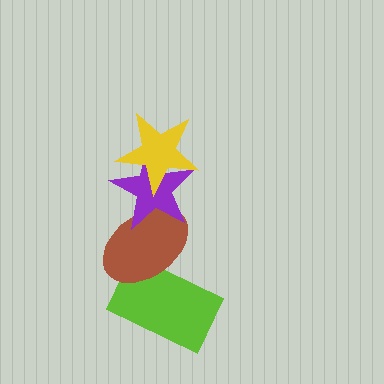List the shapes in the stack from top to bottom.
From top to bottom: the yellow star, the purple star, the brown ellipse, the lime rectangle.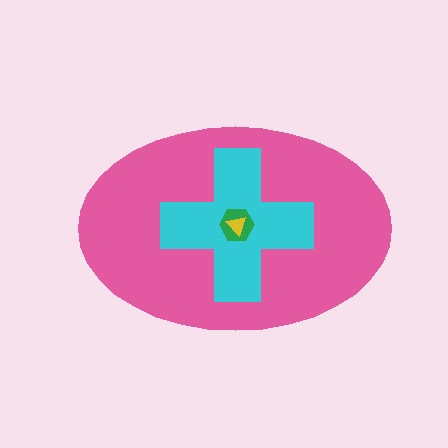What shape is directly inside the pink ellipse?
The cyan cross.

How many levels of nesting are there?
4.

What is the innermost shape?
The yellow triangle.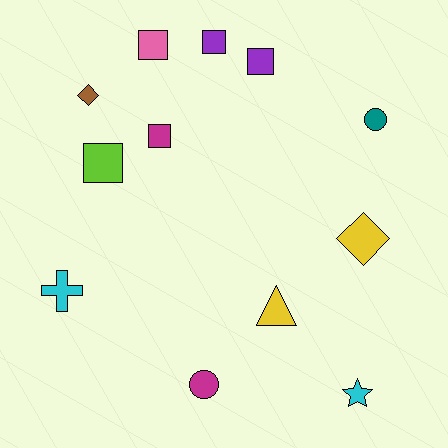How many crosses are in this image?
There is 1 cross.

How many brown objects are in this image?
There is 1 brown object.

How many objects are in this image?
There are 12 objects.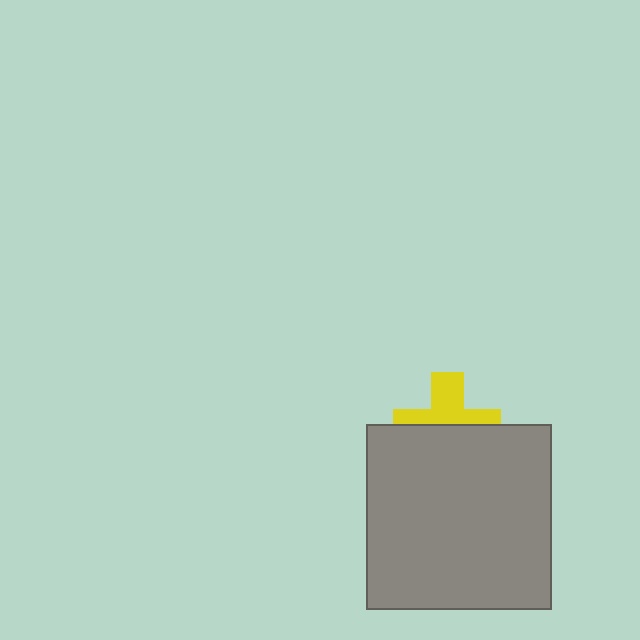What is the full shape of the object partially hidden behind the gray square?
The partially hidden object is a yellow cross.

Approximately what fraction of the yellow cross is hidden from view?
Roughly 54% of the yellow cross is hidden behind the gray square.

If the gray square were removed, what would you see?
You would see the complete yellow cross.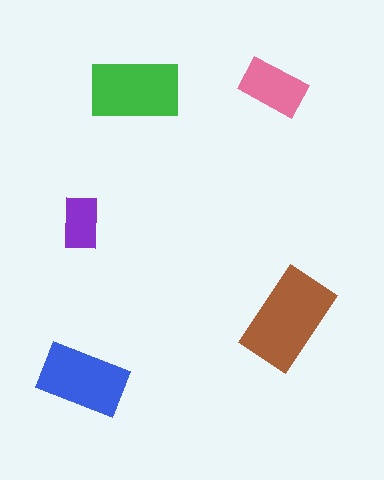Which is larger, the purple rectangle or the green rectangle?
The green one.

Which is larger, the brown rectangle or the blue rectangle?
The brown one.